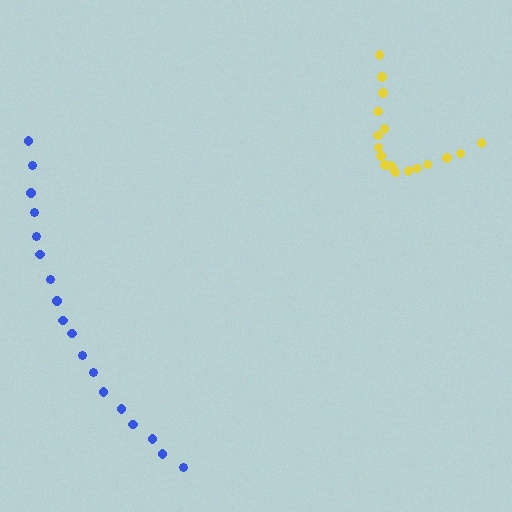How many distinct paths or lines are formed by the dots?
There are 2 distinct paths.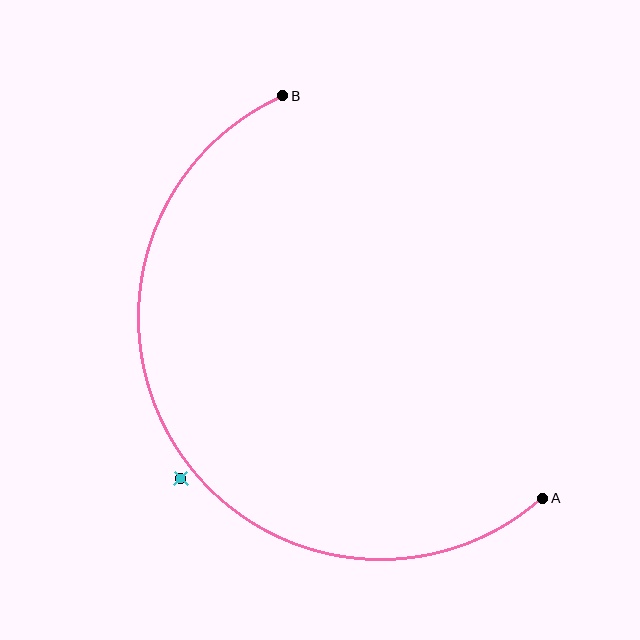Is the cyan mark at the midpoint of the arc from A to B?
No — the cyan mark does not lie on the arc at all. It sits slightly outside the curve.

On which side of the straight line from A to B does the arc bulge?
The arc bulges to the left of the straight line connecting A and B.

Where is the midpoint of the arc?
The arc midpoint is the point on the curve farthest from the straight line joining A and B. It sits to the left of that line.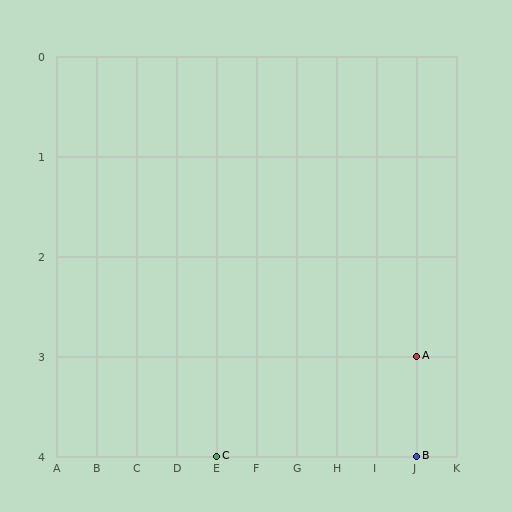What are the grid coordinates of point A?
Point A is at grid coordinates (J, 3).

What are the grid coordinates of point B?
Point B is at grid coordinates (J, 4).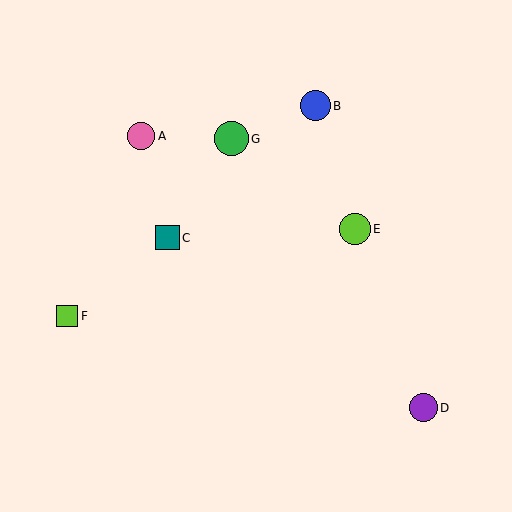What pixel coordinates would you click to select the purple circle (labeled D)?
Click at (423, 408) to select the purple circle D.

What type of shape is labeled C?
Shape C is a teal square.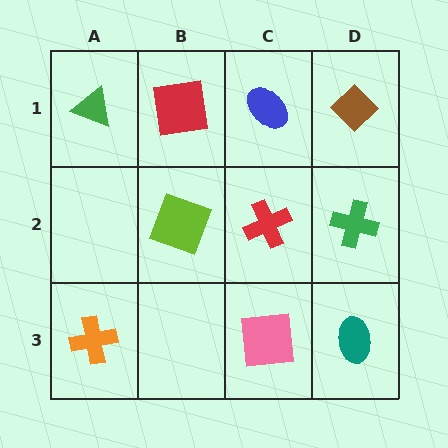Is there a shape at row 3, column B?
No, that cell is empty.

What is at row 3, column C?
A pink square.